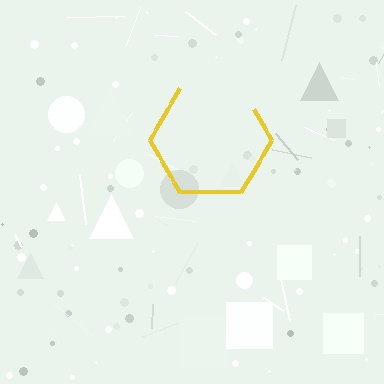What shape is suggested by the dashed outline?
The dashed outline suggests a hexagon.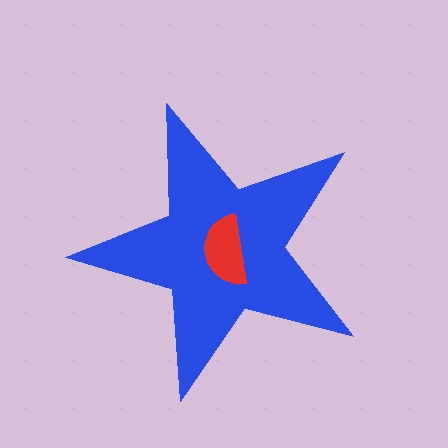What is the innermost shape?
The red semicircle.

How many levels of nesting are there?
2.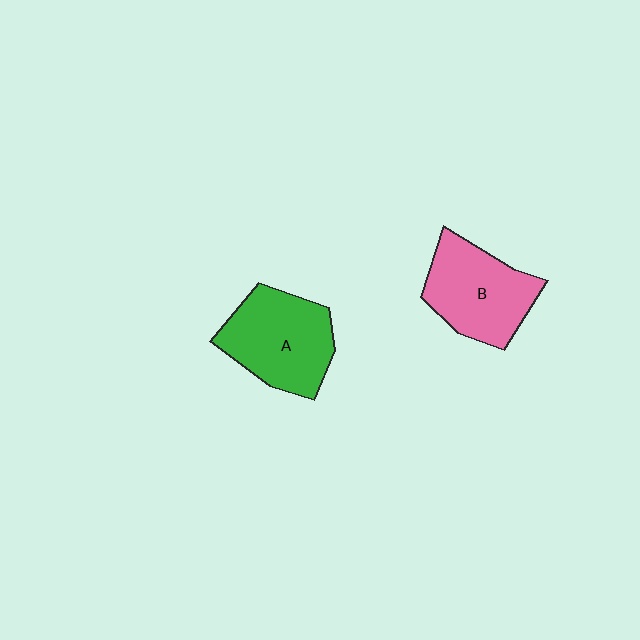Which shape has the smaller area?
Shape B (pink).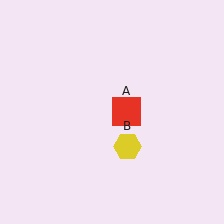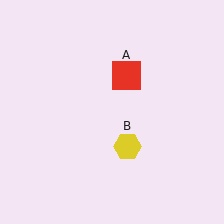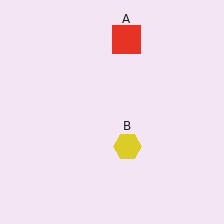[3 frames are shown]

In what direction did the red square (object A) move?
The red square (object A) moved up.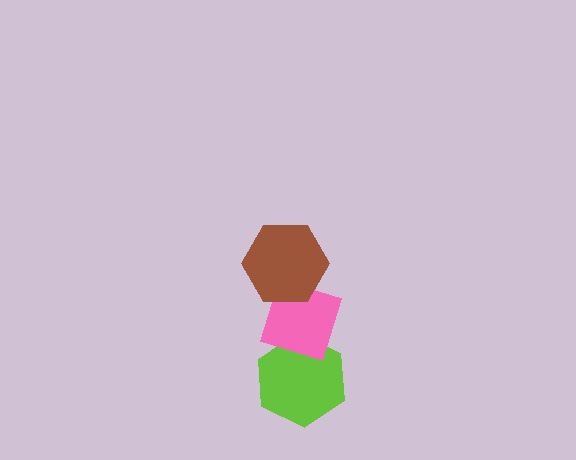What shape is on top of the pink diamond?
The brown hexagon is on top of the pink diamond.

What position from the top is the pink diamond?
The pink diamond is 2nd from the top.